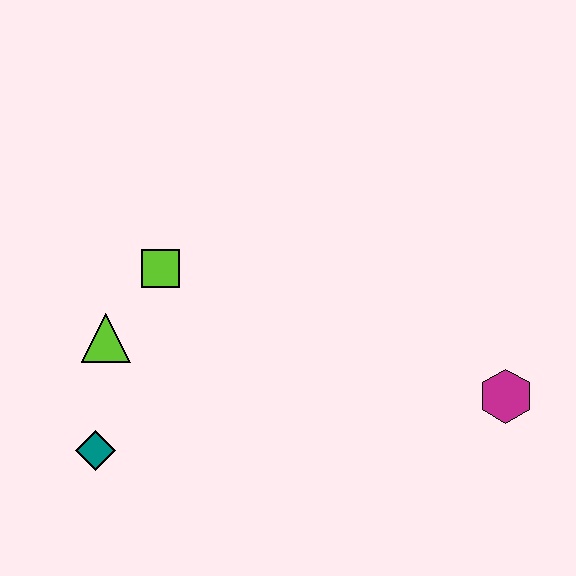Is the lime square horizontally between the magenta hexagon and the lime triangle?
Yes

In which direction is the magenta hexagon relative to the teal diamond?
The magenta hexagon is to the right of the teal diamond.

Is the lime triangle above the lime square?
No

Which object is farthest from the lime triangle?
The magenta hexagon is farthest from the lime triangle.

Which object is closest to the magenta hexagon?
The lime square is closest to the magenta hexagon.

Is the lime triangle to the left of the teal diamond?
No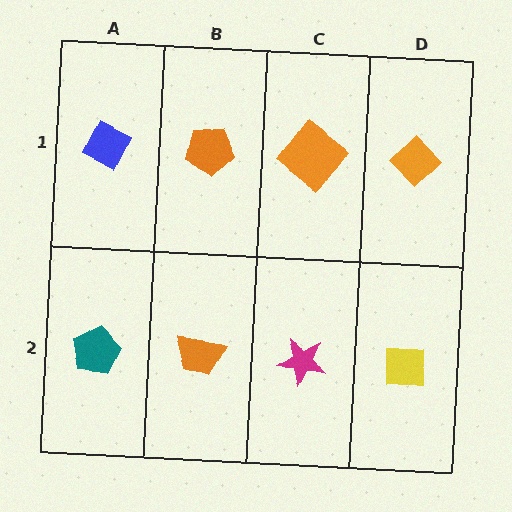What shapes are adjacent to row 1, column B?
An orange trapezoid (row 2, column B), a blue diamond (row 1, column A), an orange diamond (row 1, column C).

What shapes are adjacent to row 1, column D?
A yellow square (row 2, column D), an orange diamond (row 1, column C).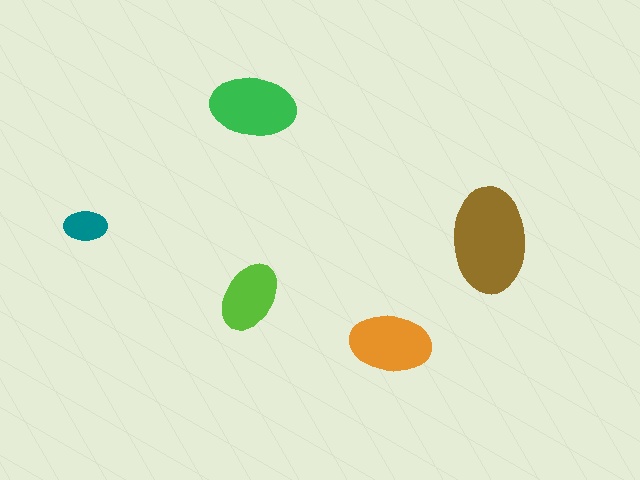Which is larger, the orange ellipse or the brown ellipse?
The brown one.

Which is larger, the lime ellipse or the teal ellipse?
The lime one.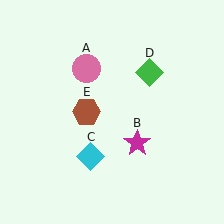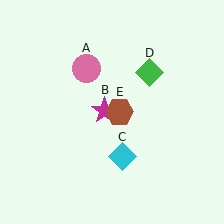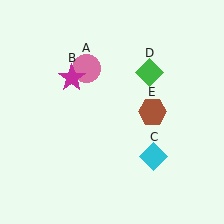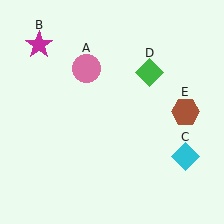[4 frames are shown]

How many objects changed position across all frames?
3 objects changed position: magenta star (object B), cyan diamond (object C), brown hexagon (object E).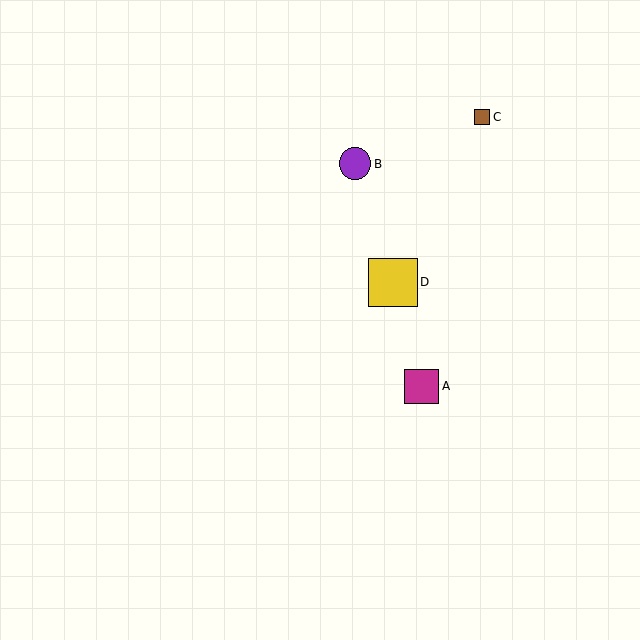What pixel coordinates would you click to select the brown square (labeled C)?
Click at (482, 117) to select the brown square C.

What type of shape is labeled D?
Shape D is a yellow square.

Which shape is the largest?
The yellow square (labeled D) is the largest.